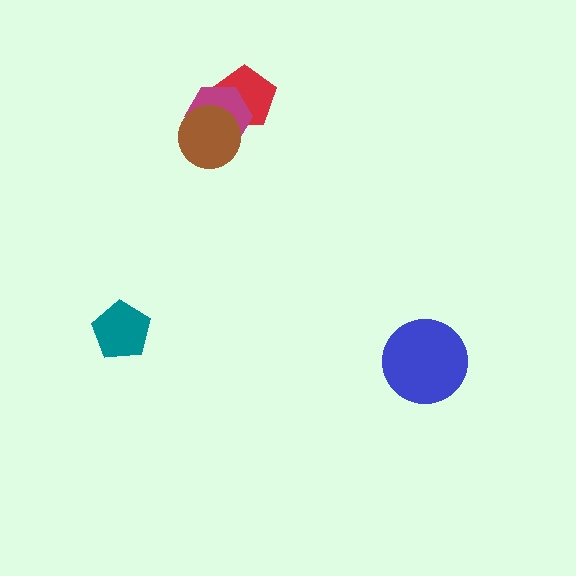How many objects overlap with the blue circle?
0 objects overlap with the blue circle.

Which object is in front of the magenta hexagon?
The brown circle is in front of the magenta hexagon.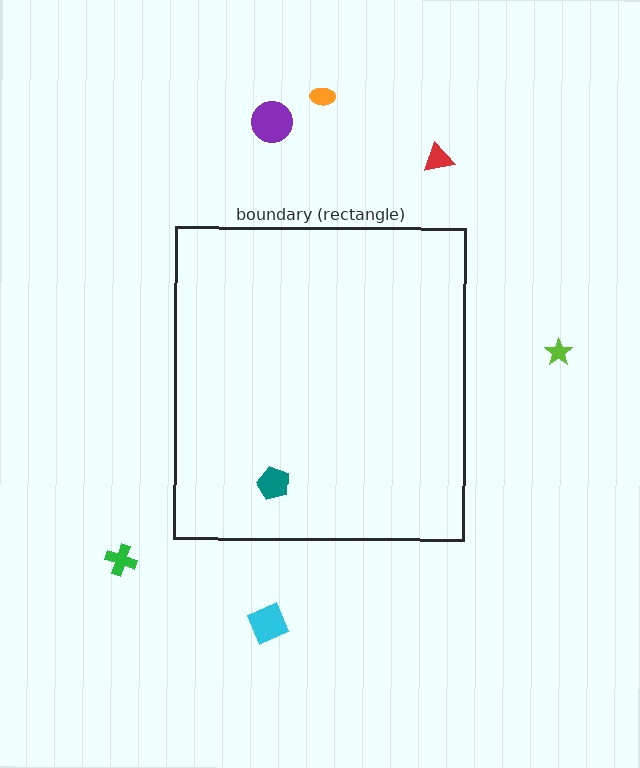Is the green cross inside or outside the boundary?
Outside.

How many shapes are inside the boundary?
1 inside, 6 outside.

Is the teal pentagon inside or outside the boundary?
Inside.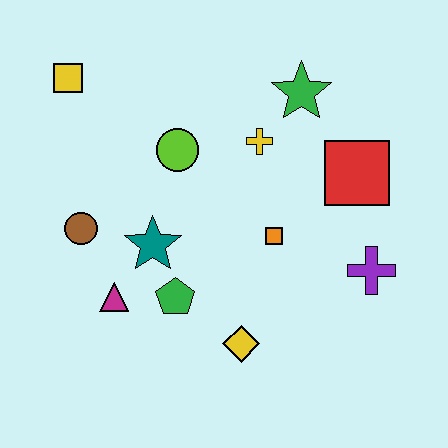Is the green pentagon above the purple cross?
No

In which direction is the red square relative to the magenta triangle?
The red square is to the right of the magenta triangle.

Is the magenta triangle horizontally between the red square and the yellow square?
Yes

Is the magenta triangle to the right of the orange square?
No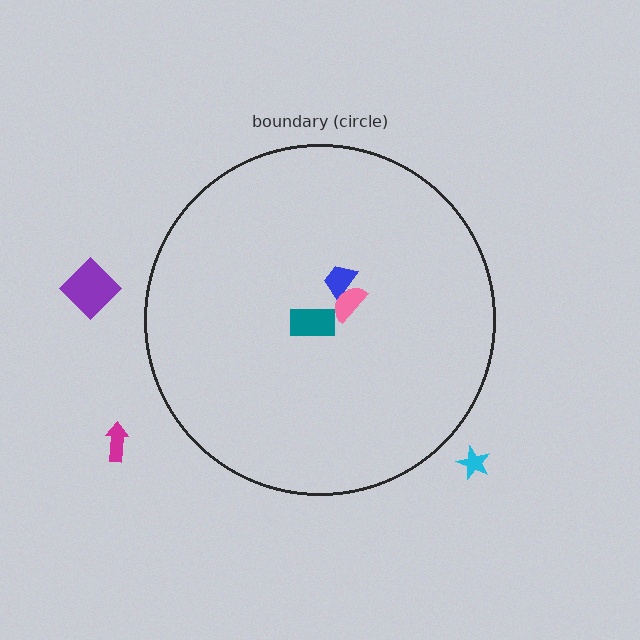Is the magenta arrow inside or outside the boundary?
Outside.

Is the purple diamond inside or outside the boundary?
Outside.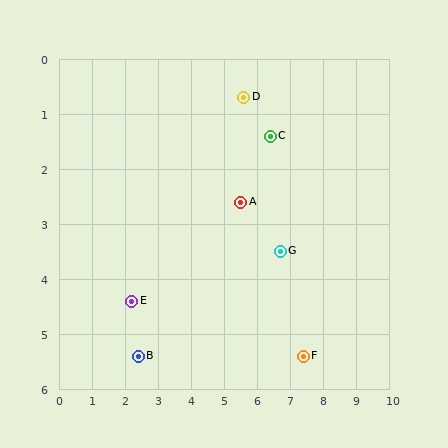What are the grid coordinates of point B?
Point B is at approximately (2.4, 5.4).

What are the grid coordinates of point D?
Point D is at approximately (5.6, 0.7).